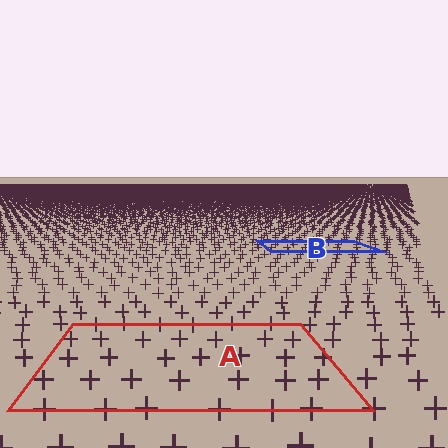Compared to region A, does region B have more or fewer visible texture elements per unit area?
Region B has more texture elements per unit area — they are packed more densely because it is farther away.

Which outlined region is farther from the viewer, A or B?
Region B is farther from the viewer — the texture elements inside it appear smaller and more densely packed.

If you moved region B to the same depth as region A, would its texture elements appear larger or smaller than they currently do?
They would appear larger. At a closer depth, the same texture elements are projected at a bigger on-screen size.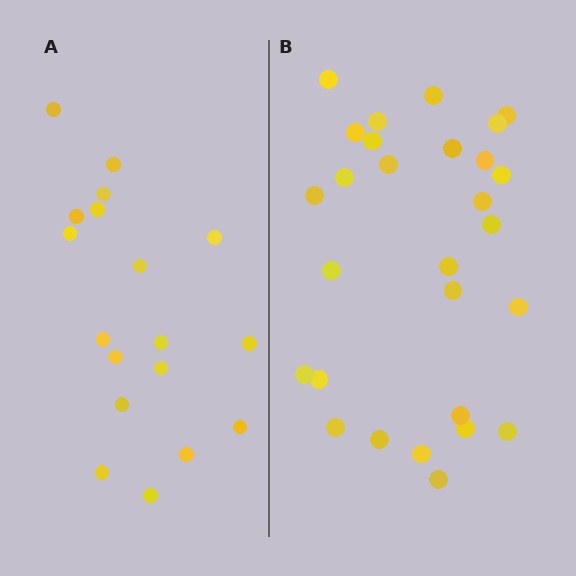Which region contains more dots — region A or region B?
Region B (the right region) has more dots.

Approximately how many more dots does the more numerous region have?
Region B has roughly 10 or so more dots than region A.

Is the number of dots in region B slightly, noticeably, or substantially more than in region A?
Region B has substantially more. The ratio is roughly 1.6 to 1.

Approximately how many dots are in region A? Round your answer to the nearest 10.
About 20 dots. (The exact count is 18, which rounds to 20.)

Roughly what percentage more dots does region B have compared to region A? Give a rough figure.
About 55% more.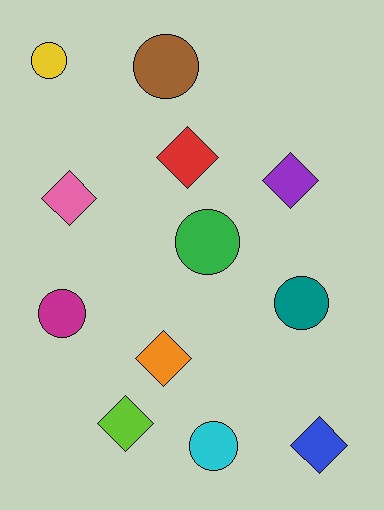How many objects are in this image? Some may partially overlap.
There are 12 objects.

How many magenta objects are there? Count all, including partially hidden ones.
There is 1 magenta object.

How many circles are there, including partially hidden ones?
There are 6 circles.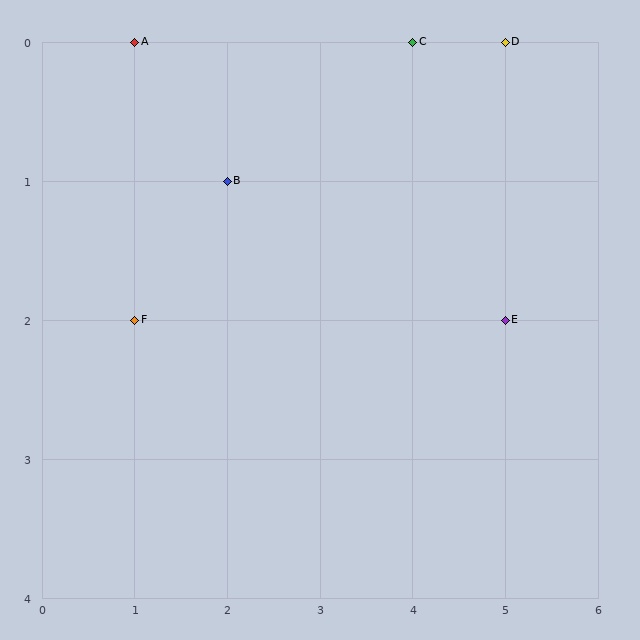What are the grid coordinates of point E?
Point E is at grid coordinates (5, 2).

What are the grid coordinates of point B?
Point B is at grid coordinates (2, 1).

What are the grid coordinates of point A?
Point A is at grid coordinates (1, 0).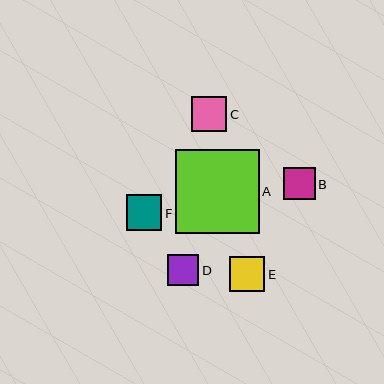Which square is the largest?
Square A is the largest with a size of approximately 84 pixels.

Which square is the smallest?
Square D is the smallest with a size of approximately 31 pixels.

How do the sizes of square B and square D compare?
Square B and square D are approximately the same size.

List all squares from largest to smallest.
From largest to smallest: A, E, F, C, B, D.